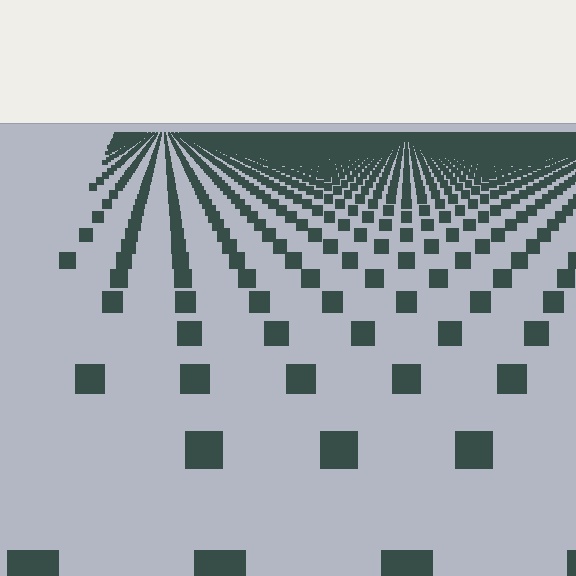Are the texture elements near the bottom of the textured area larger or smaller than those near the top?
Larger. Near the bottom, elements are closer to the viewer and appear at a bigger on-screen size.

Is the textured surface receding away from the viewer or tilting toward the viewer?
The surface is receding away from the viewer. Texture elements get smaller and denser toward the top.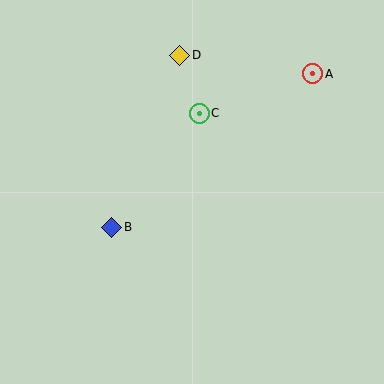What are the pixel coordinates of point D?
Point D is at (180, 55).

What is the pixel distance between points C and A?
The distance between C and A is 120 pixels.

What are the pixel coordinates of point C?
Point C is at (199, 113).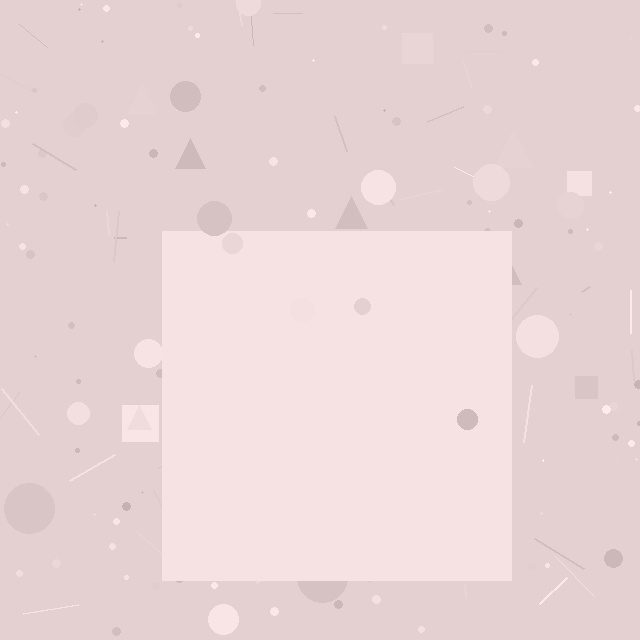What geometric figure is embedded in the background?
A square is embedded in the background.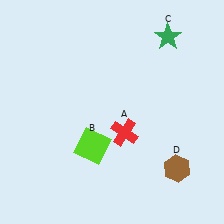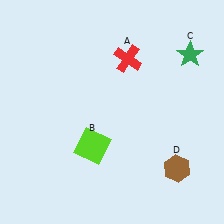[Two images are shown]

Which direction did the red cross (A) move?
The red cross (A) moved up.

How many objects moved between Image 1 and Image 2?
2 objects moved between the two images.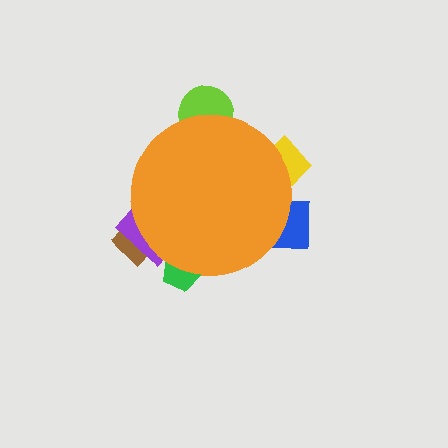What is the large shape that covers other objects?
An orange circle.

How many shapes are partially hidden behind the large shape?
6 shapes are partially hidden.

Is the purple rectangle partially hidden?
Yes, the purple rectangle is partially hidden behind the orange circle.